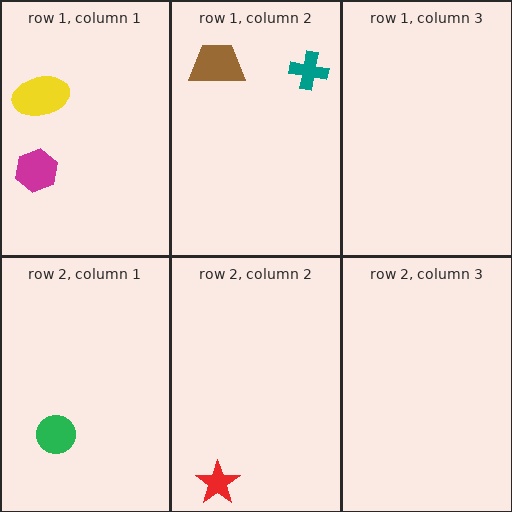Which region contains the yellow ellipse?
The row 1, column 1 region.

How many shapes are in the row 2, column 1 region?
1.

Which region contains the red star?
The row 2, column 2 region.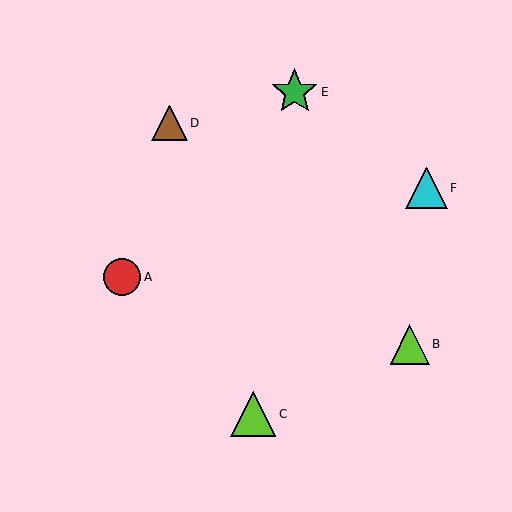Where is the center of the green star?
The center of the green star is at (295, 92).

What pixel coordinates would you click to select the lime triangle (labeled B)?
Click at (410, 344) to select the lime triangle B.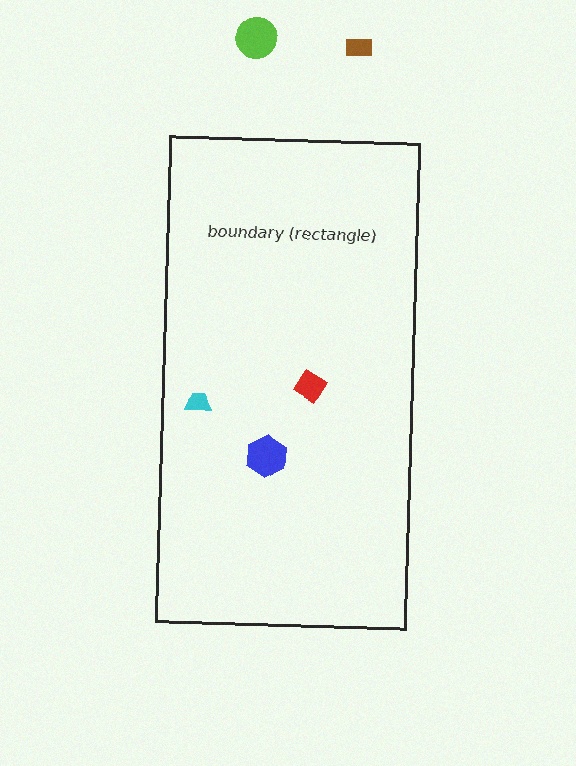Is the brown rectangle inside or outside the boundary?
Outside.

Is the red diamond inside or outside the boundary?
Inside.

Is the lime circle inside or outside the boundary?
Outside.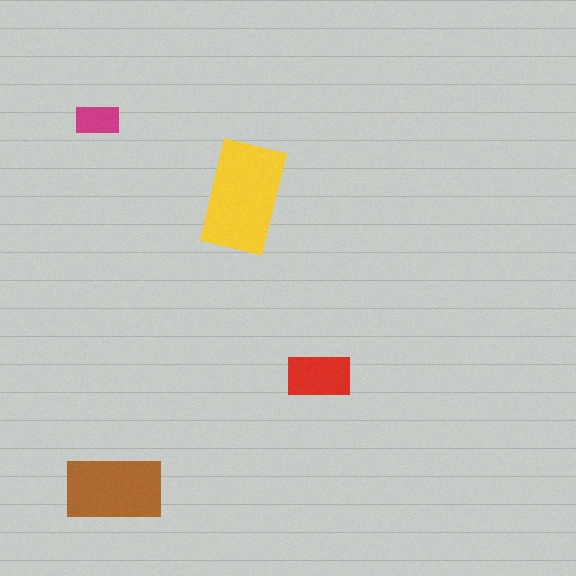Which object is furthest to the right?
The red rectangle is rightmost.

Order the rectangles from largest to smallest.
the yellow one, the brown one, the red one, the magenta one.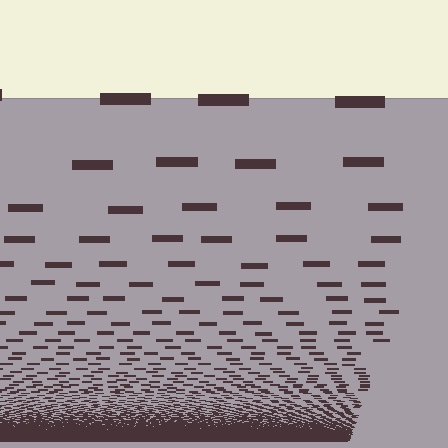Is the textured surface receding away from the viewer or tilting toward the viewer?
The surface appears to tilt toward the viewer. Texture elements get larger and sparser toward the top.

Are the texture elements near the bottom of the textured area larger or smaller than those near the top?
Smaller. The gradient is inverted — elements near the bottom are smaller and denser.